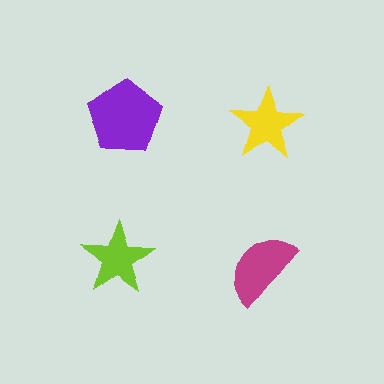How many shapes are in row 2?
2 shapes.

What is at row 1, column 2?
A yellow star.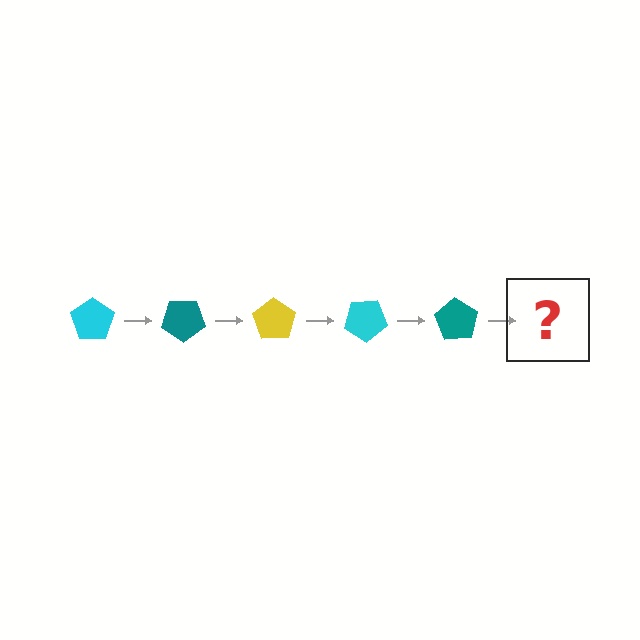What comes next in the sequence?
The next element should be a yellow pentagon, rotated 175 degrees from the start.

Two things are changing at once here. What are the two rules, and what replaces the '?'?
The two rules are that it rotates 35 degrees each step and the color cycles through cyan, teal, and yellow. The '?' should be a yellow pentagon, rotated 175 degrees from the start.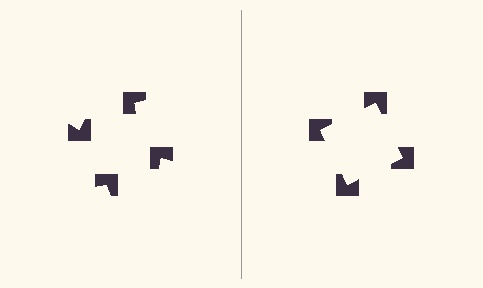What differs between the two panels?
The notched squares are positioned identically on both sides; only the wedge orientations differ. On the right they align to a square; on the left they are misaligned.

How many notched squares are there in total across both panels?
8 — 4 on each side.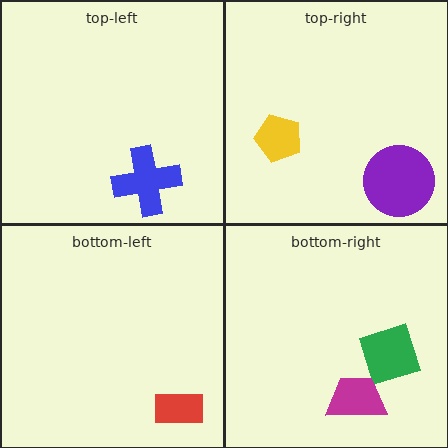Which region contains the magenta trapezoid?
The bottom-right region.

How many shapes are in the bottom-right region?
2.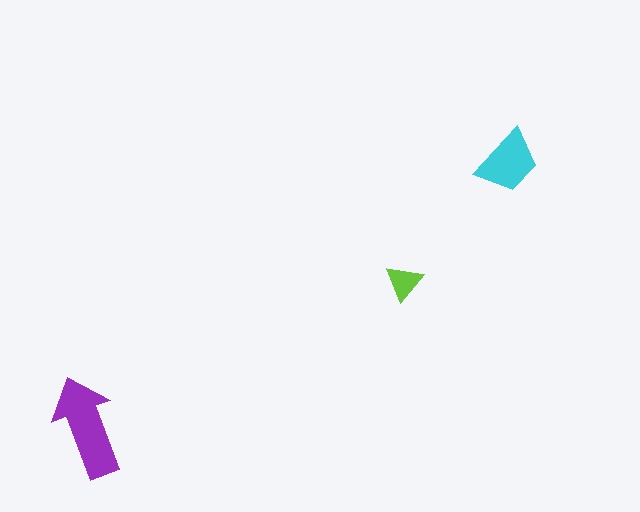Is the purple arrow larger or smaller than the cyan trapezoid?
Larger.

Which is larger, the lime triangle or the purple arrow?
The purple arrow.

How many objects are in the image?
There are 3 objects in the image.